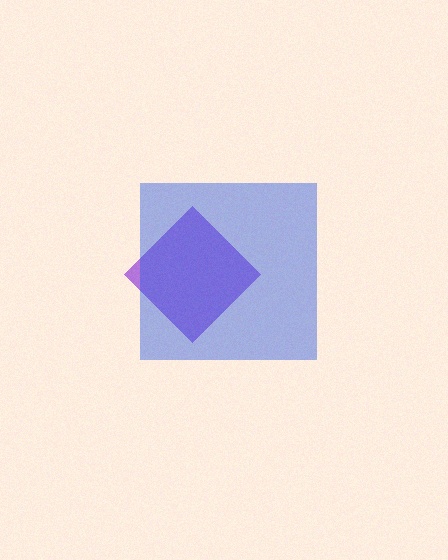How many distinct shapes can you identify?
There are 2 distinct shapes: a purple diamond, a blue square.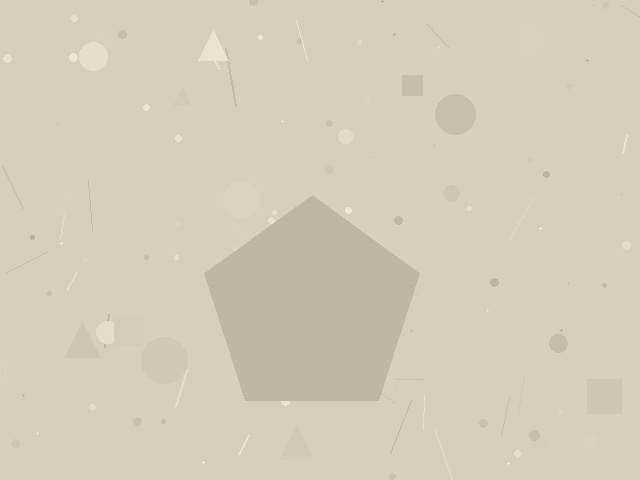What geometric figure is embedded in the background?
A pentagon is embedded in the background.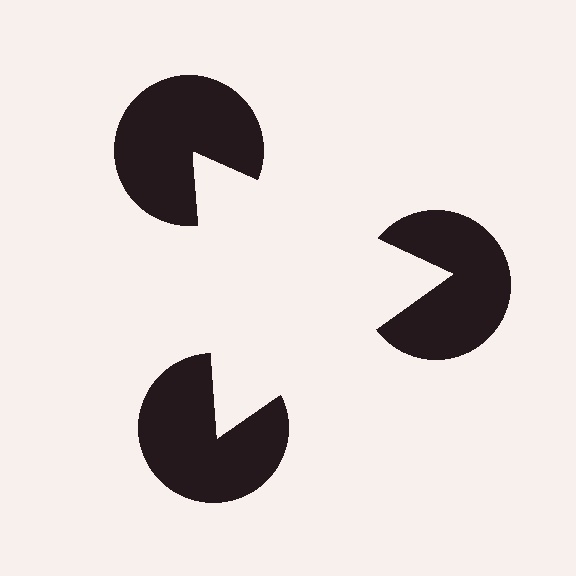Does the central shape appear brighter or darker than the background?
It typically appears slightly brighter than the background, even though no actual brightness change is drawn.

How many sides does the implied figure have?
3 sides.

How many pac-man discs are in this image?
There are 3 — one at each vertex of the illusory triangle.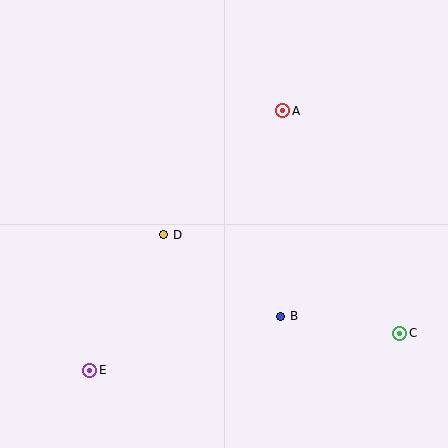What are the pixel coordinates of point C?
Point C is at (400, 333).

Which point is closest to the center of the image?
Point D at (164, 235) is closest to the center.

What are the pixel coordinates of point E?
Point E is at (90, 371).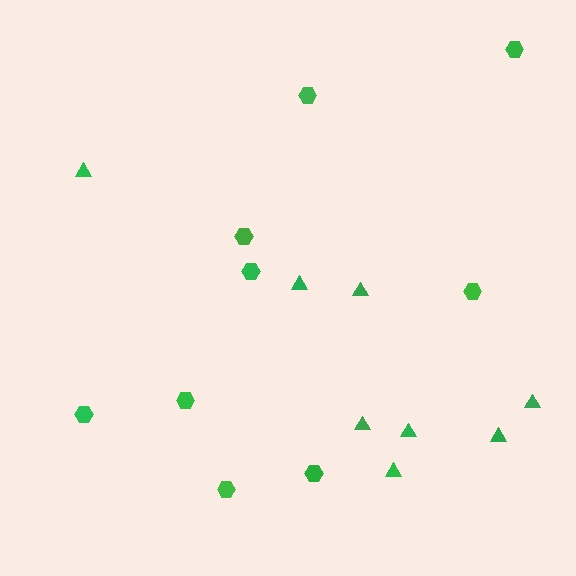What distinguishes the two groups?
There are 2 groups: one group of triangles (8) and one group of hexagons (9).